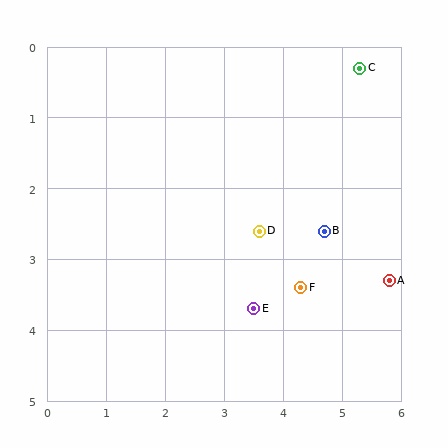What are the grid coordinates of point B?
Point B is at approximately (4.7, 2.6).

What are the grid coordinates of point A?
Point A is at approximately (5.8, 3.3).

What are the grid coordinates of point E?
Point E is at approximately (3.5, 3.7).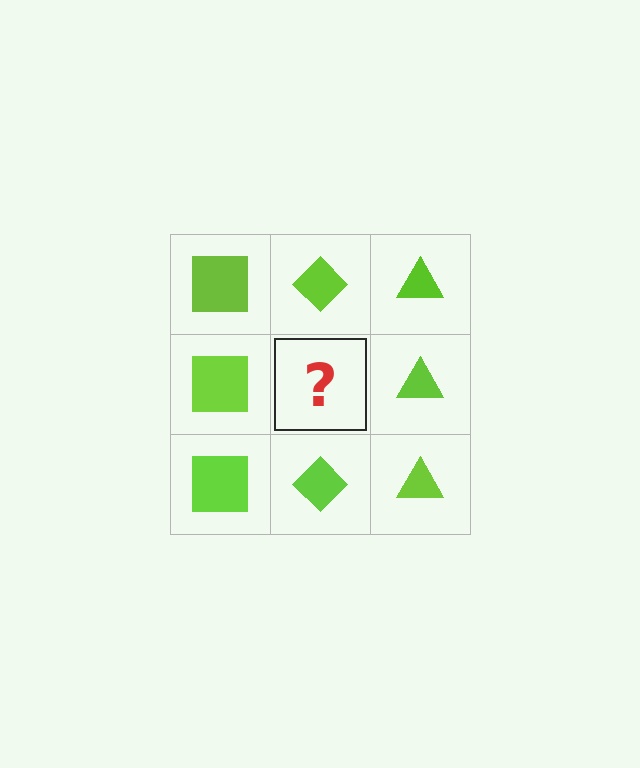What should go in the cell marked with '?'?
The missing cell should contain a lime diamond.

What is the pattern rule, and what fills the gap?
The rule is that each column has a consistent shape. The gap should be filled with a lime diamond.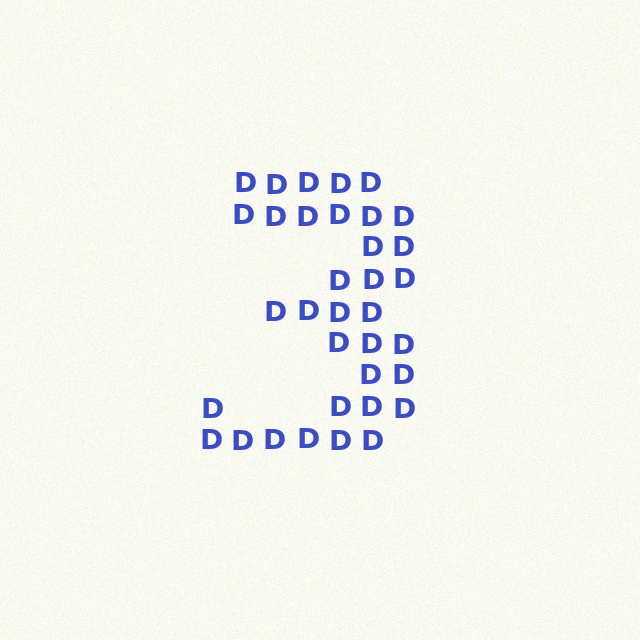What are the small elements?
The small elements are letter D's.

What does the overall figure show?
The overall figure shows the digit 3.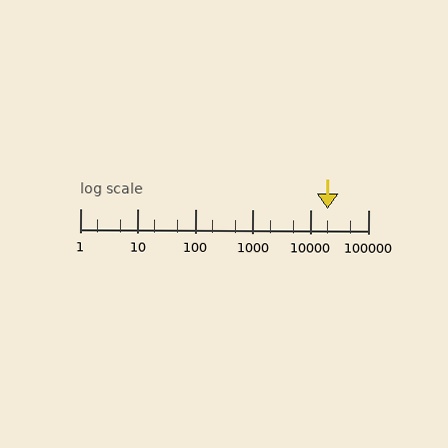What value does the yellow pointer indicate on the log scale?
The pointer indicates approximately 20000.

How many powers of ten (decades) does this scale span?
The scale spans 5 decades, from 1 to 100000.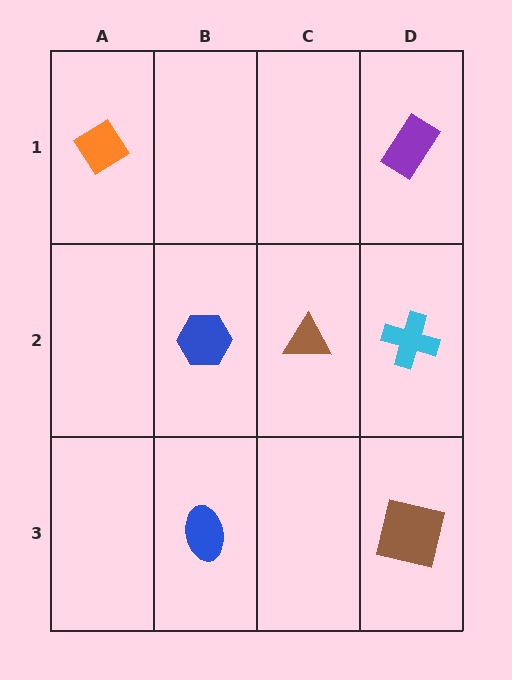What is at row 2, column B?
A blue hexagon.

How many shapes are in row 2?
3 shapes.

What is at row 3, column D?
A brown square.